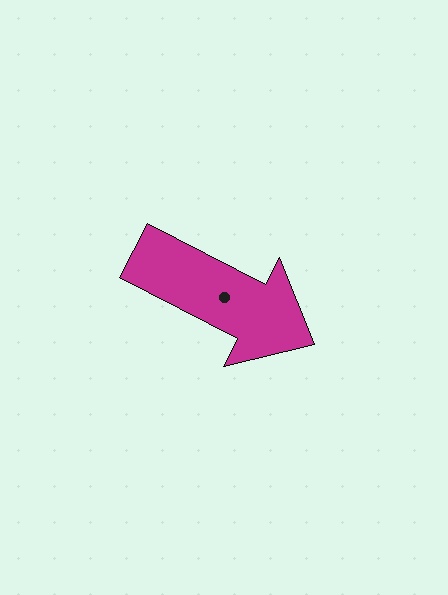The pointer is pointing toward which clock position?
Roughly 4 o'clock.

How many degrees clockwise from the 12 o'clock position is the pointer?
Approximately 117 degrees.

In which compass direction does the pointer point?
Southeast.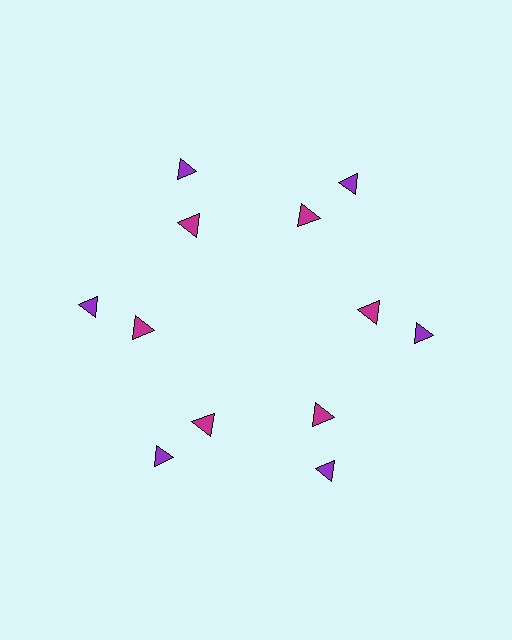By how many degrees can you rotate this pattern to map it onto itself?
The pattern maps onto itself every 60 degrees of rotation.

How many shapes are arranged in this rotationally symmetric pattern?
There are 12 shapes, arranged in 6 groups of 2.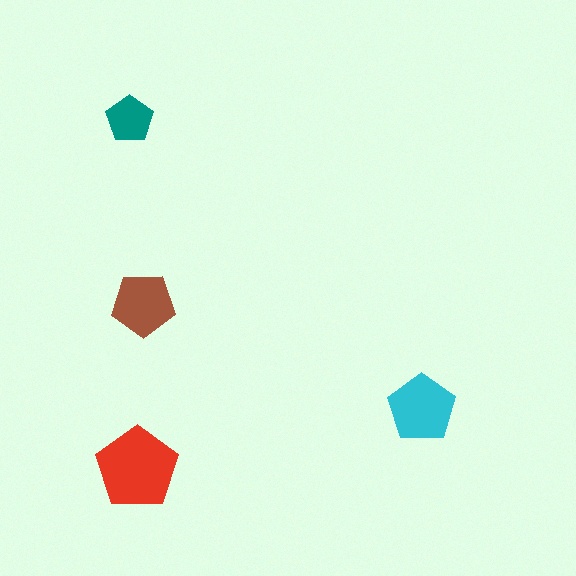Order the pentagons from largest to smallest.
the red one, the cyan one, the brown one, the teal one.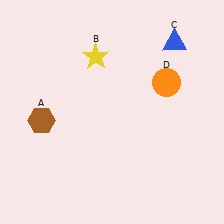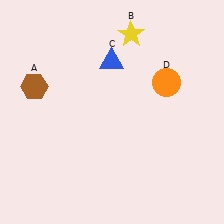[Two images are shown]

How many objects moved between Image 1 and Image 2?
3 objects moved between the two images.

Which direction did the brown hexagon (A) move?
The brown hexagon (A) moved up.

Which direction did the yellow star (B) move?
The yellow star (B) moved right.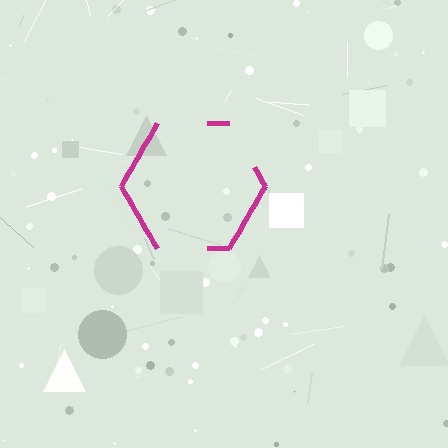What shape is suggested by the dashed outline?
The dashed outline suggests a hexagon.